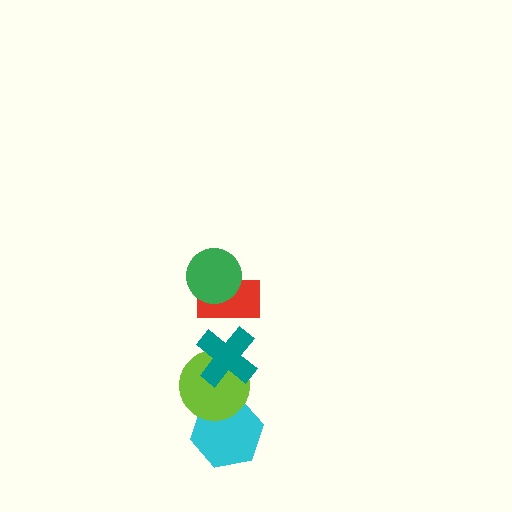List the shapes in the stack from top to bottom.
From top to bottom: the green circle, the red rectangle, the teal cross, the lime circle, the cyan hexagon.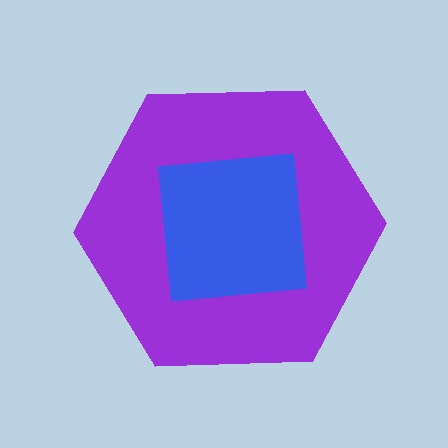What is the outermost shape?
The purple hexagon.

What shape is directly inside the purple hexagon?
The blue square.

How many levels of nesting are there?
2.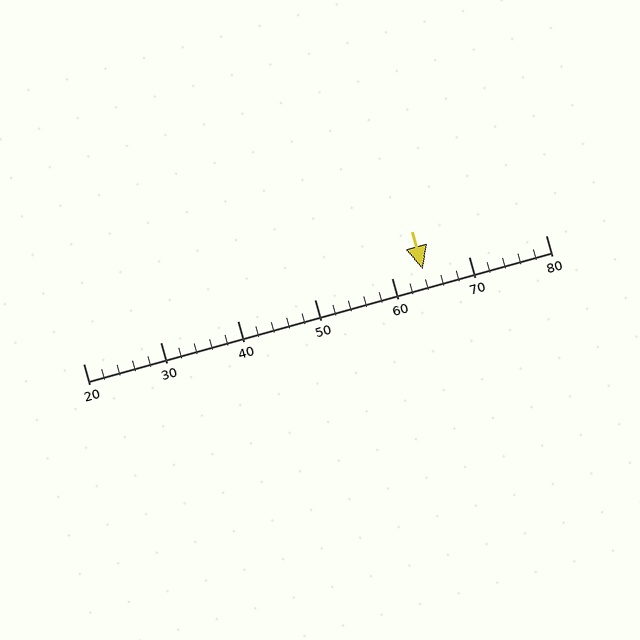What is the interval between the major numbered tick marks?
The major tick marks are spaced 10 units apart.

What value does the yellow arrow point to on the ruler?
The yellow arrow points to approximately 64.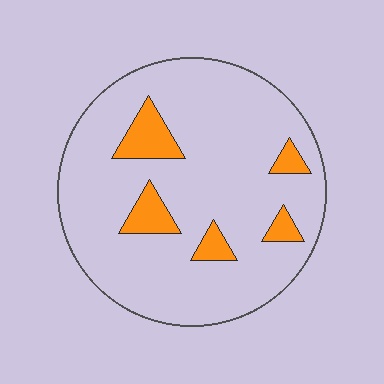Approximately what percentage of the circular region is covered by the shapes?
Approximately 10%.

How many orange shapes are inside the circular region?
5.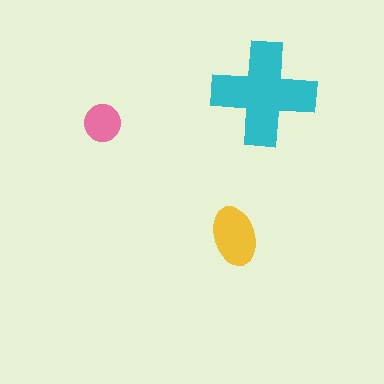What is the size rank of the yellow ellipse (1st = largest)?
2nd.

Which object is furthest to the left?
The pink circle is leftmost.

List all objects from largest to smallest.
The cyan cross, the yellow ellipse, the pink circle.